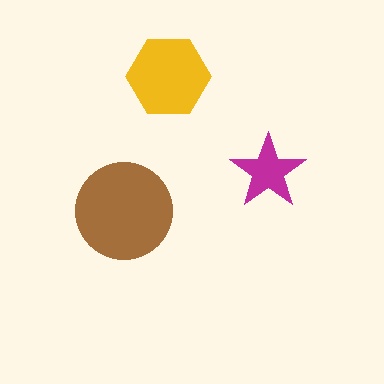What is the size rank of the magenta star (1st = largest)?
3rd.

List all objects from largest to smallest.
The brown circle, the yellow hexagon, the magenta star.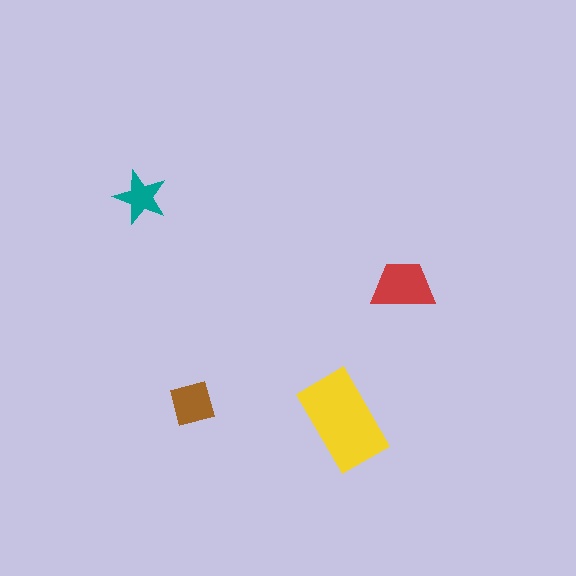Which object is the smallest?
The teal star.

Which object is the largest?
The yellow rectangle.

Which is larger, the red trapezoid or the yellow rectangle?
The yellow rectangle.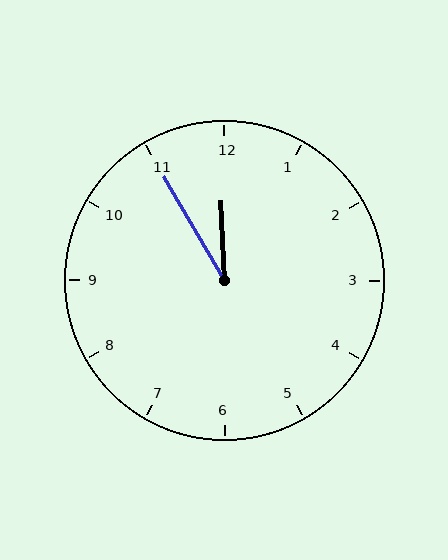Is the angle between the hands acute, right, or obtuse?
It is acute.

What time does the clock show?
11:55.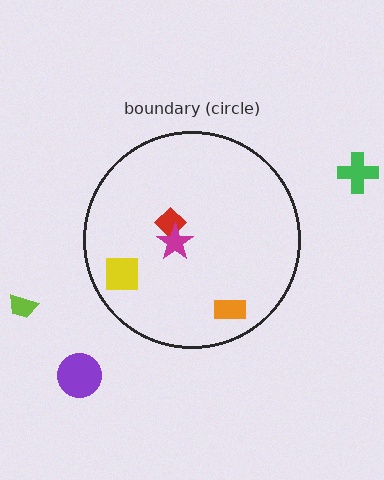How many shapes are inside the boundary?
4 inside, 3 outside.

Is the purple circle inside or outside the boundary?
Outside.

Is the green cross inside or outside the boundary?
Outside.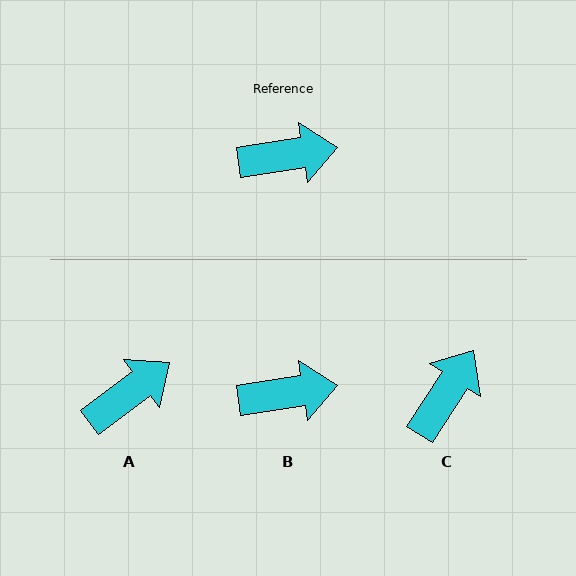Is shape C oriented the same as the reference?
No, it is off by about 48 degrees.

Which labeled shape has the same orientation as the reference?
B.